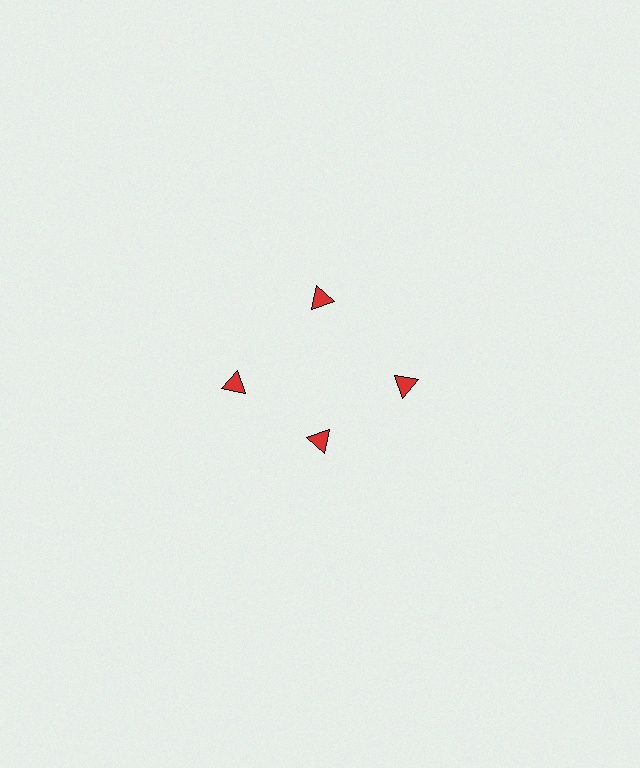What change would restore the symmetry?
The symmetry would be restored by moving it outward, back onto the ring so that all 4 triangles sit at equal angles and equal distance from the center.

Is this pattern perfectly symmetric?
No. The 4 red triangles are arranged in a ring, but one element near the 6 o'clock position is pulled inward toward the center, breaking the 4-fold rotational symmetry.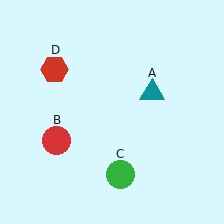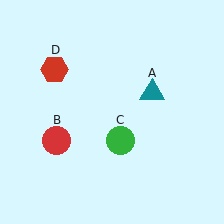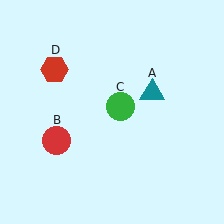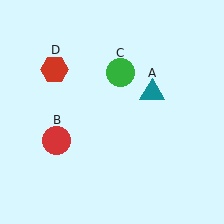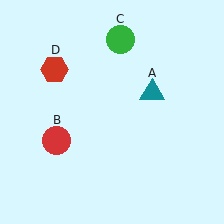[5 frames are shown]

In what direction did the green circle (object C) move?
The green circle (object C) moved up.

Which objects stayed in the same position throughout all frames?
Teal triangle (object A) and red circle (object B) and red hexagon (object D) remained stationary.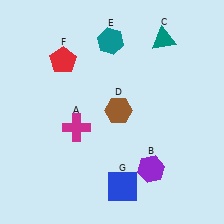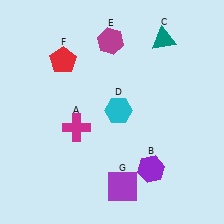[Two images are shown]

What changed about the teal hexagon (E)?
In Image 1, E is teal. In Image 2, it changed to magenta.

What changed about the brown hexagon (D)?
In Image 1, D is brown. In Image 2, it changed to cyan.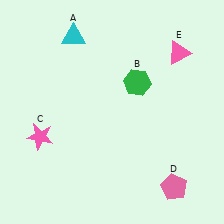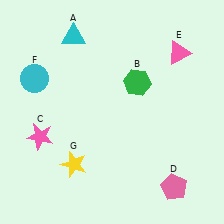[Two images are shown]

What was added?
A cyan circle (F), a yellow star (G) were added in Image 2.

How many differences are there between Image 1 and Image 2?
There are 2 differences between the two images.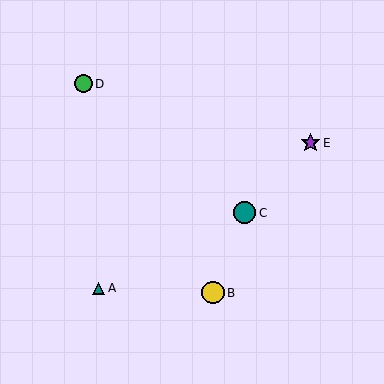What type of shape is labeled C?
Shape C is a teal circle.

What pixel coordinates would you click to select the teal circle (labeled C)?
Click at (245, 213) to select the teal circle C.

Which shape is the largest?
The yellow circle (labeled B) is the largest.